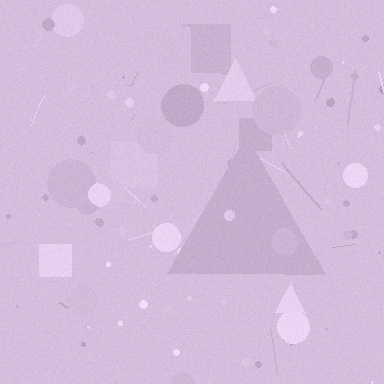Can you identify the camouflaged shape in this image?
The camouflaged shape is a triangle.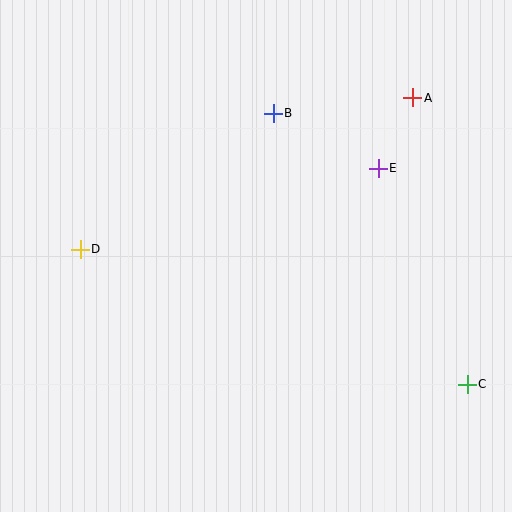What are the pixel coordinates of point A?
Point A is at (413, 98).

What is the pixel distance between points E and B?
The distance between E and B is 119 pixels.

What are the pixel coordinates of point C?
Point C is at (467, 384).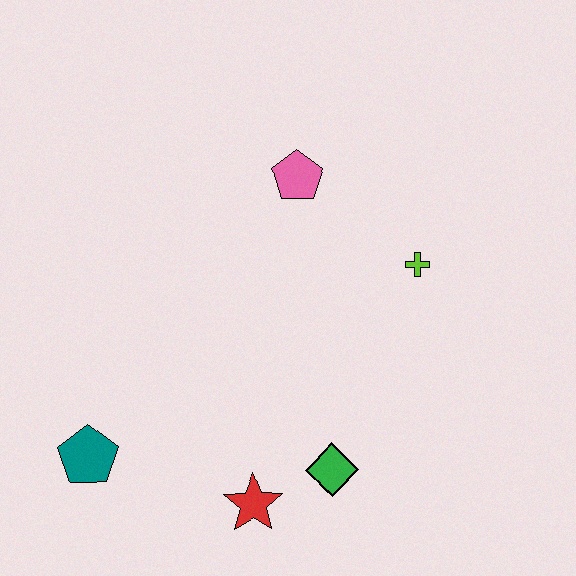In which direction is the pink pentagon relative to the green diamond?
The pink pentagon is above the green diamond.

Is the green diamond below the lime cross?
Yes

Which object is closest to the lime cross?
The pink pentagon is closest to the lime cross.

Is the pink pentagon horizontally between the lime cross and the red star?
Yes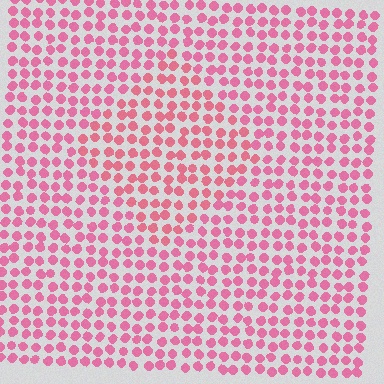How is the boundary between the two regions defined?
The boundary is defined purely by a slight shift in hue (about 13 degrees). Spacing, size, and orientation are identical on both sides.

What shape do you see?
I see a diamond.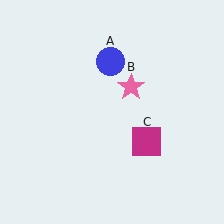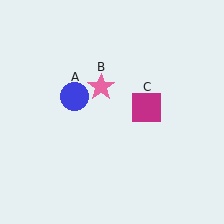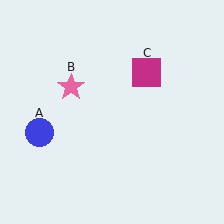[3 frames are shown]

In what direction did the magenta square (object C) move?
The magenta square (object C) moved up.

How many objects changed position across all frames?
3 objects changed position: blue circle (object A), pink star (object B), magenta square (object C).